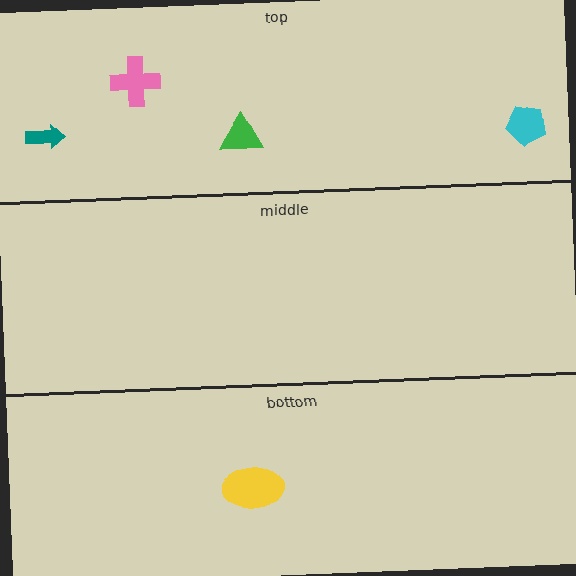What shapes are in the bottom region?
The yellow ellipse.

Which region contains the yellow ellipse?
The bottom region.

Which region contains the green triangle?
The top region.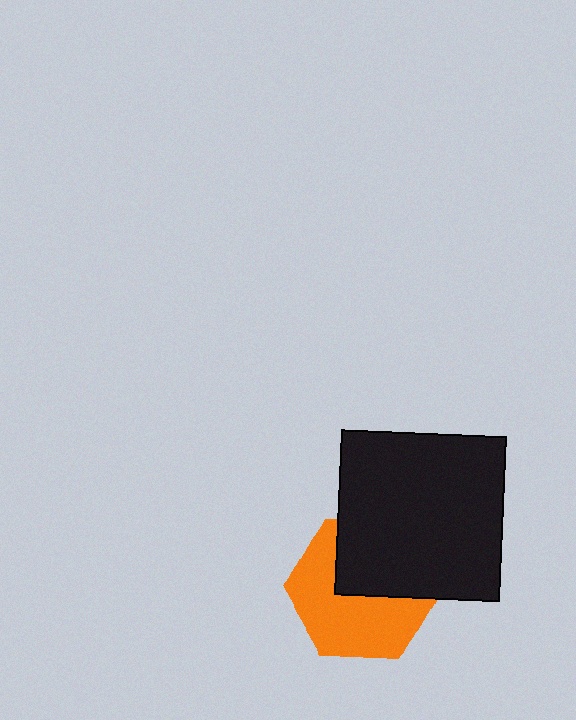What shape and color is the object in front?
The object in front is a black square.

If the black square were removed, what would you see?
You would see the complete orange hexagon.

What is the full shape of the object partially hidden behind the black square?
The partially hidden object is an orange hexagon.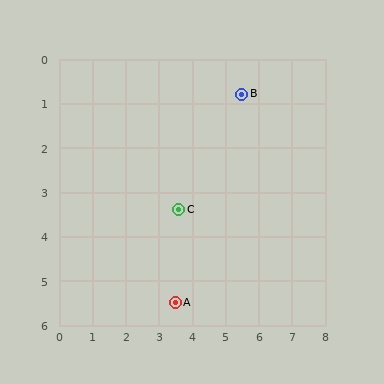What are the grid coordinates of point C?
Point C is at approximately (3.6, 3.4).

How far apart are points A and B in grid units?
Points A and B are about 5.1 grid units apart.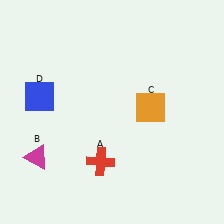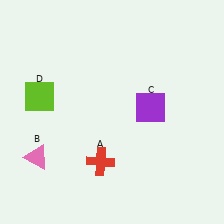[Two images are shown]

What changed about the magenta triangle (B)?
In Image 1, B is magenta. In Image 2, it changed to pink.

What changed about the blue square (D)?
In Image 1, D is blue. In Image 2, it changed to lime.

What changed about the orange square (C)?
In Image 1, C is orange. In Image 2, it changed to purple.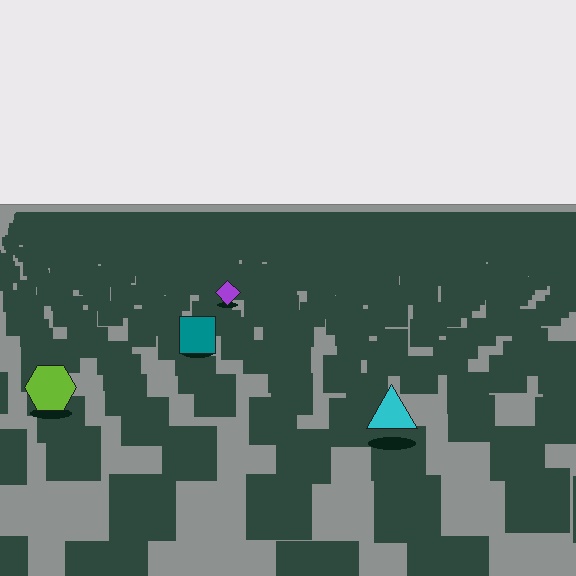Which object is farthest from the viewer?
The purple diamond is farthest from the viewer. It appears smaller and the ground texture around it is denser.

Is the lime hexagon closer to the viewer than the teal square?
Yes. The lime hexagon is closer — you can tell from the texture gradient: the ground texture is coarser near it.